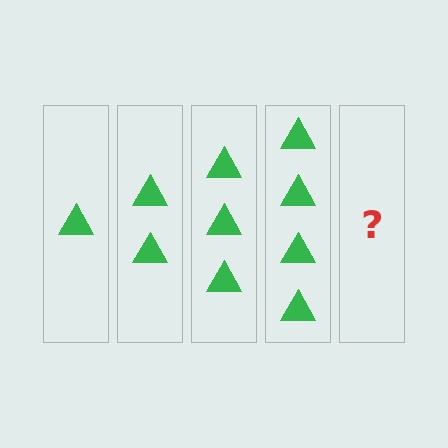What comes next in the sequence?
The next element should be 5 triangles.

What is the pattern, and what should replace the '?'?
The pattern is that each step adds one more triangle. The '?' should be 5 triangles.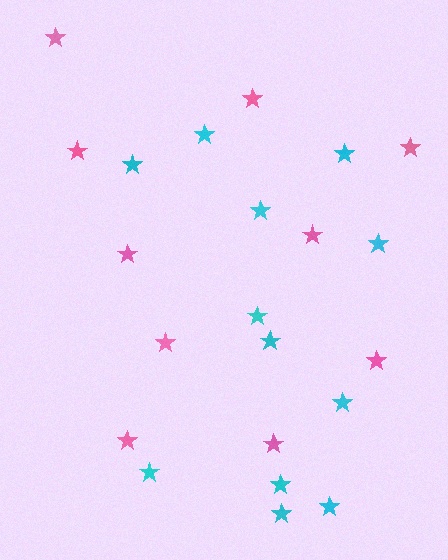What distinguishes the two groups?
There are 2 groups: one group of pink stars (10) and one group of cyan stars (12).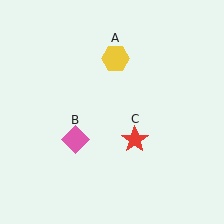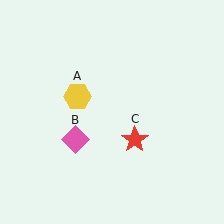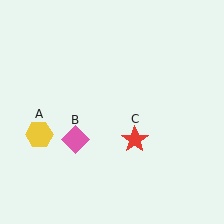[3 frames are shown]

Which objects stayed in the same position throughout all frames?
Pink diamond (object B) and red star (object C) remained stationary.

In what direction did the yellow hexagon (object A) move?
The yellow hexagon (object A) moved down and to the left.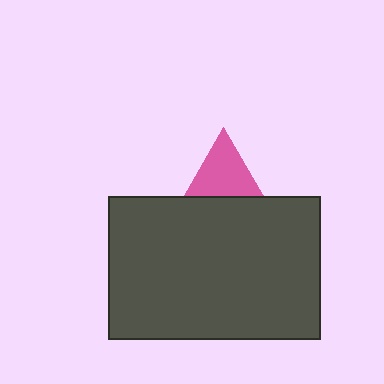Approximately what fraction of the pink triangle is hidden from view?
Roughly 58% of the pink triangle is hidden behind the dark gray rectangle.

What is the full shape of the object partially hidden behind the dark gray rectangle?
The partially hidden object is a pink triangle.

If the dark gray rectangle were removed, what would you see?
You would see the complete pink triangle.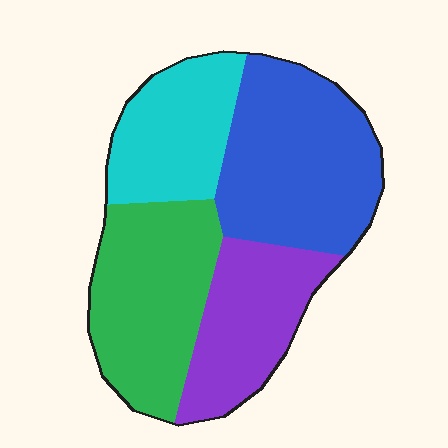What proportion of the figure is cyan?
Cyan covers about 20% of the figure.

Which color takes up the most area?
Blue, at roughly 30%.